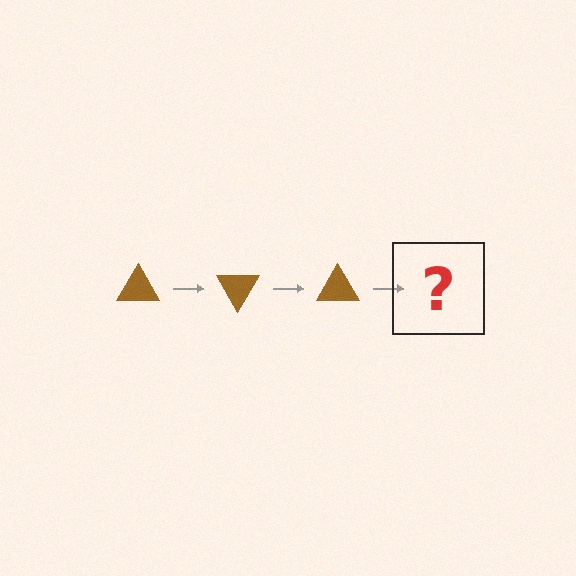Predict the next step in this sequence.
The next step is a brown triangle rotated 180 degrees.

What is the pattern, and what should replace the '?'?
The pattern is that the triangle rotates 60 degrees each step. The '?' should be a brown triangle rotated 180 degrees.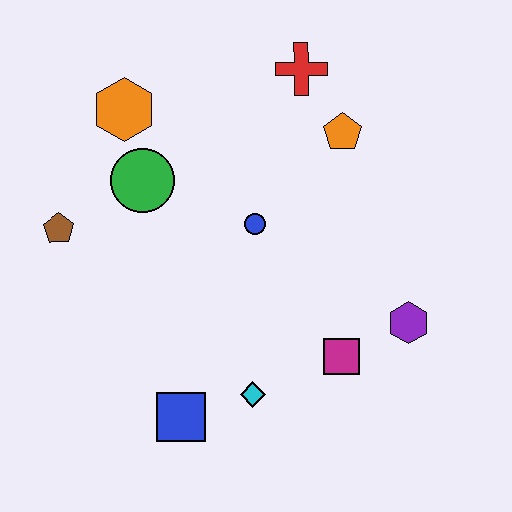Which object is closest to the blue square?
The cyan diamond is closest to the blue square.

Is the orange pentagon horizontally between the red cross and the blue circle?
No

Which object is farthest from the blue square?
The red cross is farthest from the blue square.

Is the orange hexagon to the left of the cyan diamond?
Yes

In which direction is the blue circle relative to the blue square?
The blue circle is above the blue square.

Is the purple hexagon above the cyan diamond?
Yes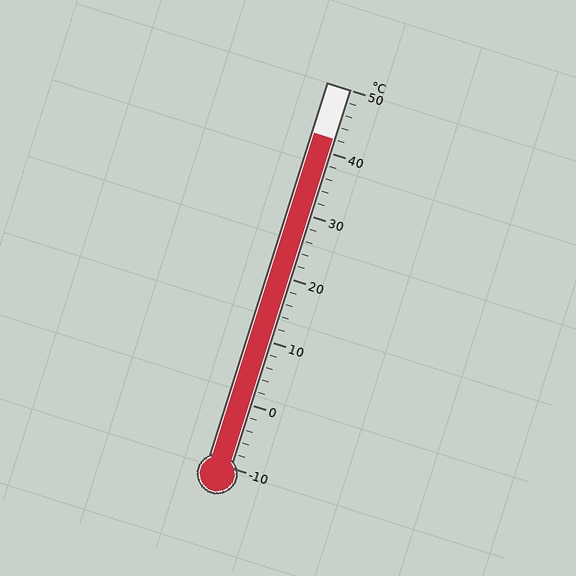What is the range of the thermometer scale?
The thermometer scale ranges from -10°C to 50°C.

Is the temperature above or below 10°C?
The temperature is above 10°C.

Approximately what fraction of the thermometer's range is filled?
The thermometer is filled to approximately 85% of its range.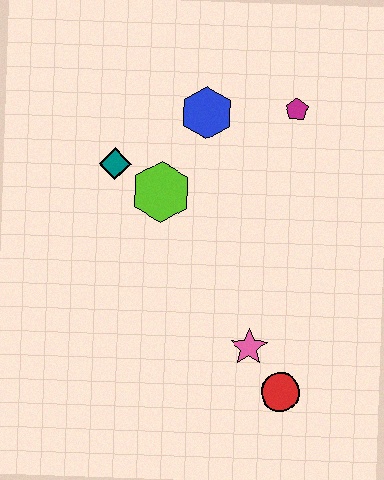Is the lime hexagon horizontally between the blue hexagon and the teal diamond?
Yes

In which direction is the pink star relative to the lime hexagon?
The pink star is below the lime hexagon.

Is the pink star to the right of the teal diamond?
Yes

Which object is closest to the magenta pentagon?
The blue hexagon is closest to the magenta pentagon.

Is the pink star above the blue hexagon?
No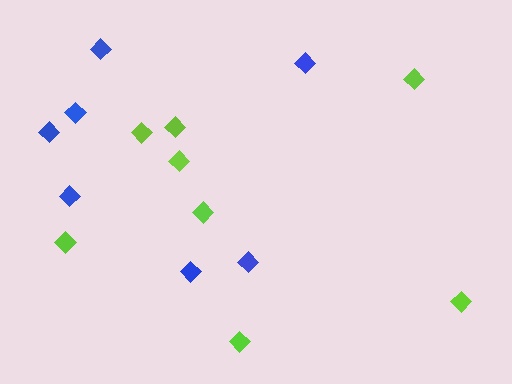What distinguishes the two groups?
There are 2 groups: one group of lime diamonds (8) and one group of blue diamonds (7).